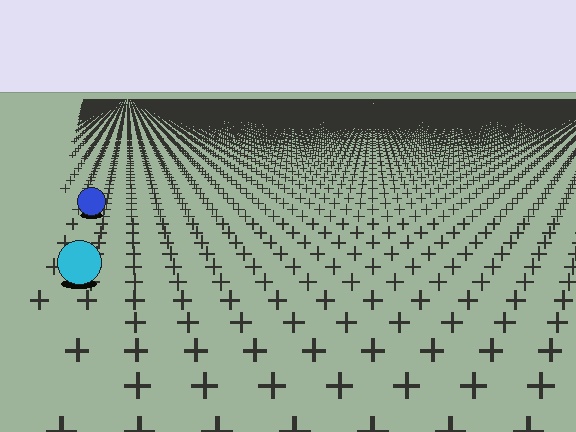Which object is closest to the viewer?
The cyan circle is closest. The texture marks near it are larger and more spread out.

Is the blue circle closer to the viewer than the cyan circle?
No. The cyan circle is closer — you can tell from the texture gradient: the ground texture is coarser near it.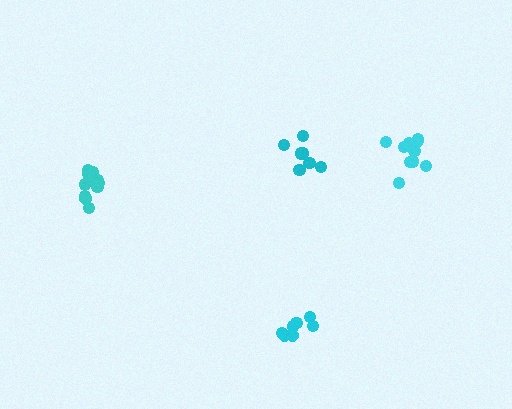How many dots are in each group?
Group 1: 11 dots, Group 2: 7 dots, Group 3: 8 dots, Group 4: 11 dots (37 total).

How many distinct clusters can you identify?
There are 4 distinct clusters.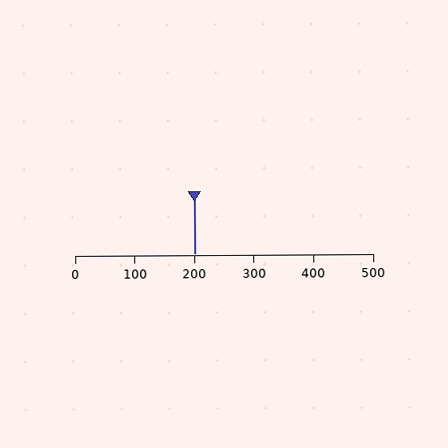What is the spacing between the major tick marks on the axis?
The major ticks are spaced 100 apart.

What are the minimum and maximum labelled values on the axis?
The axis runs from 0 to 500.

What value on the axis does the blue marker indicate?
The marker indicates approximately 200.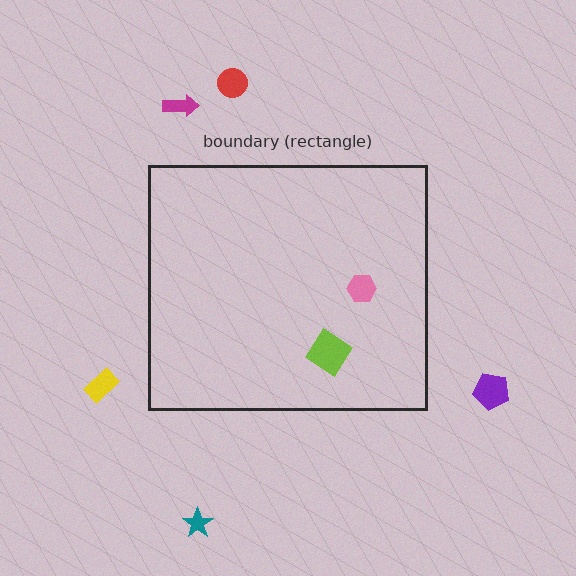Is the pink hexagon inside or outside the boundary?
Inside.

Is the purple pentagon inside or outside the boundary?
Outside.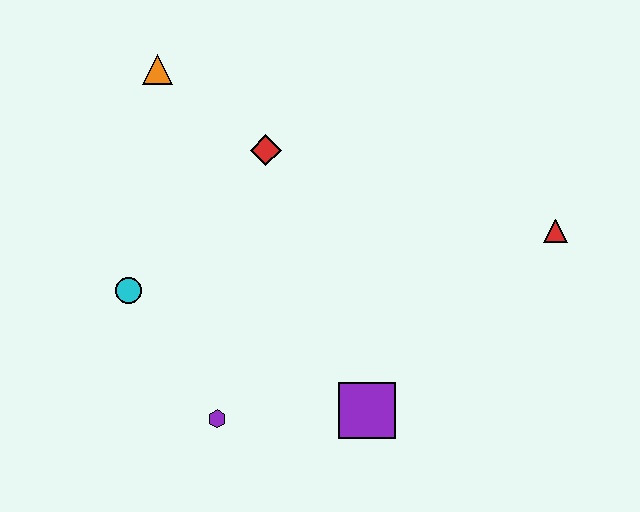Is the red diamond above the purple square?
Yes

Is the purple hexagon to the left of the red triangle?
Yes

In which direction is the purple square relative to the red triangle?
The purple square is to the left of the red triangle.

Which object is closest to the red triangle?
The purple square is closest to the red triangle.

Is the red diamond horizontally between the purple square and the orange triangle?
Yes